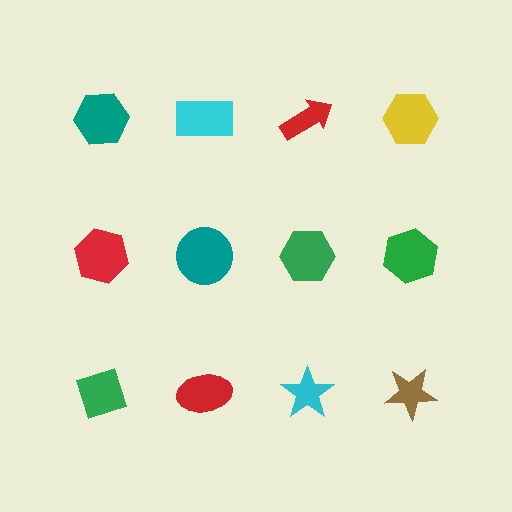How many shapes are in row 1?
4 shapes.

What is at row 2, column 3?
A green hexagon.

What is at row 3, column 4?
A brown star.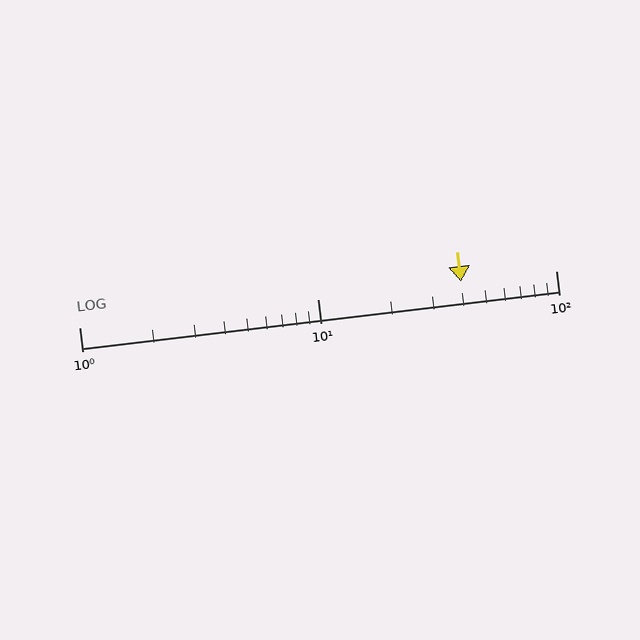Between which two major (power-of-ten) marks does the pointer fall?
The pointer is between 10 and 100.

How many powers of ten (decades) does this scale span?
The scale spans 2 decades, from 1 to 100.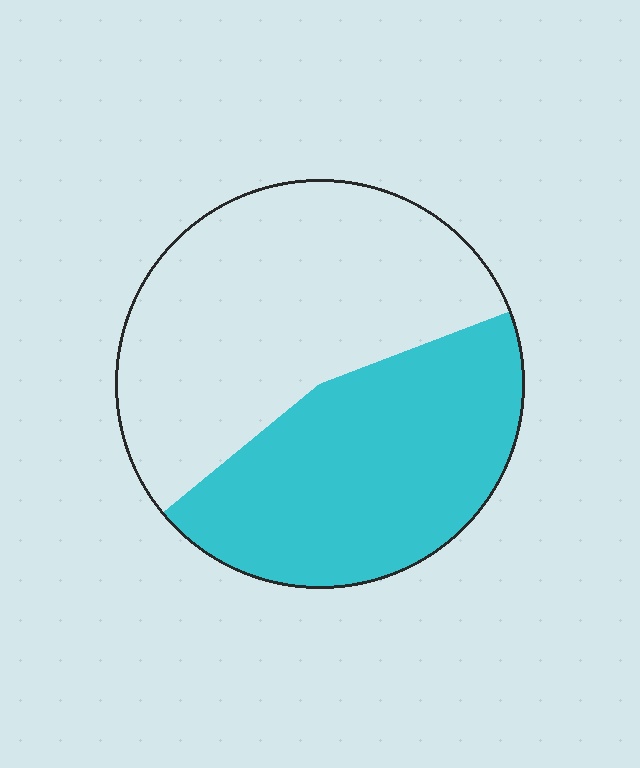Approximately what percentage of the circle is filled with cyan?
Approximately 45%.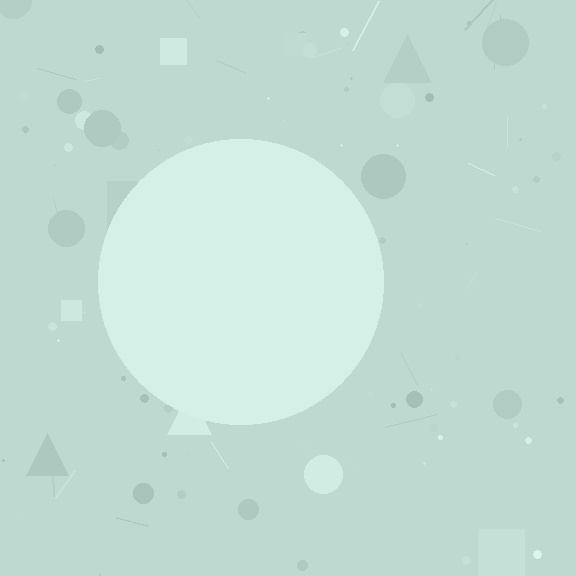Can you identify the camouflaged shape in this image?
The camouflaged shape is a circle.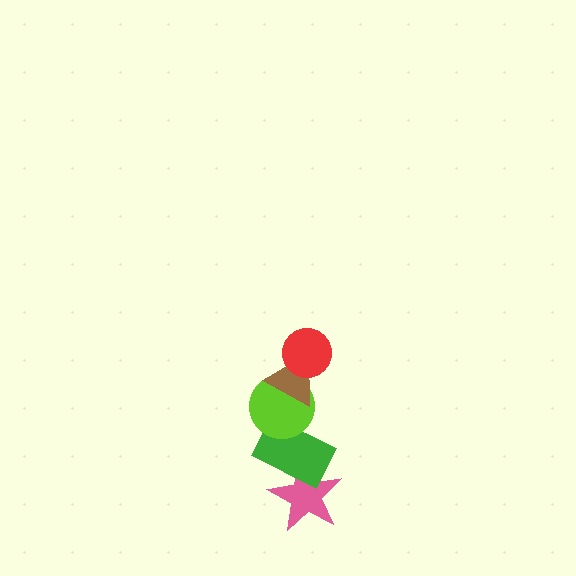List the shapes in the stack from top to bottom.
From top to bottom: the red circle, the brown triangle, the lime circle, the green rectangle, the pink star.